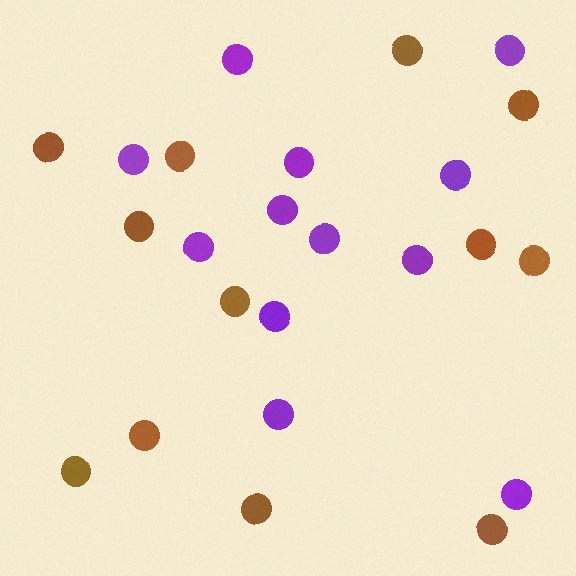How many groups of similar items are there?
There are 2 groups: one group of brown circles (12) and one group of purple circles (12).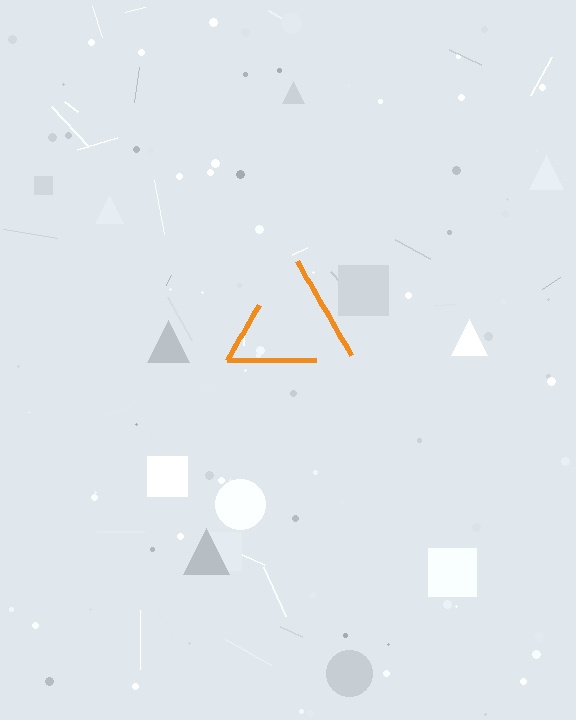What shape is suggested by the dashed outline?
The dashed outline suggests a triangle.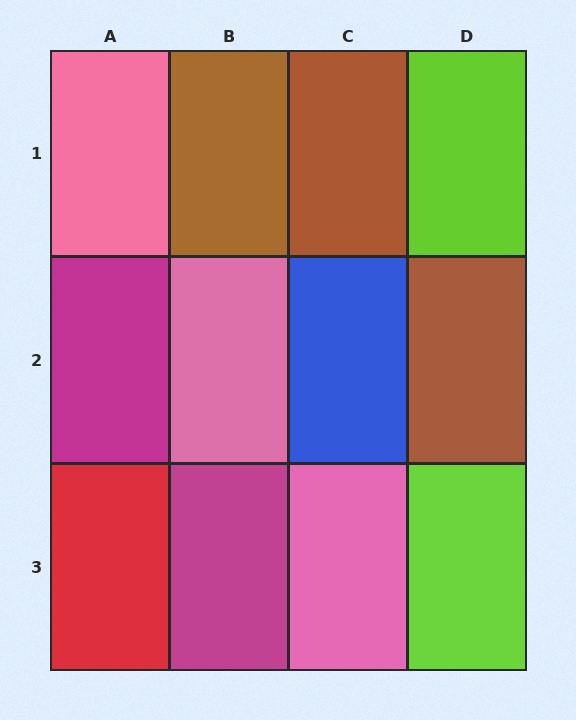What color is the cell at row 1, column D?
Lime.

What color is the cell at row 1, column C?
Brown.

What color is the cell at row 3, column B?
Magenta.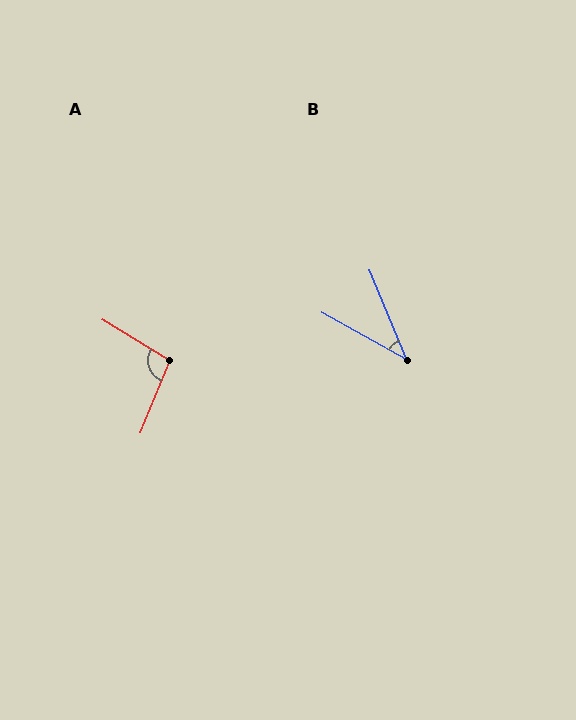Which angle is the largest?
A, at approximately 99 degrees.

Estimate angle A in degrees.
Approximately 99 degrees.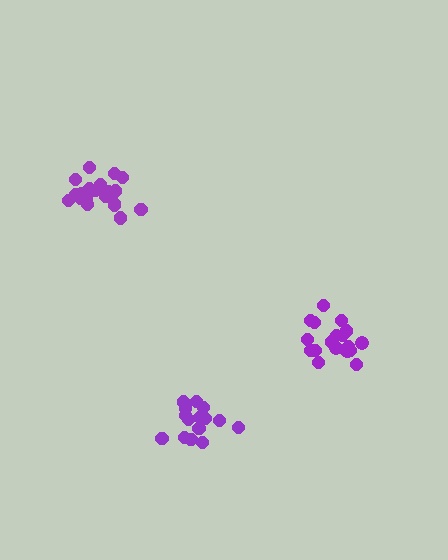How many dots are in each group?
Group 1: 19 dots, Group 2: 21 dots, Group 3: 15 dots (55 total).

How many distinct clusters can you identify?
There are 3 distinct clusters.